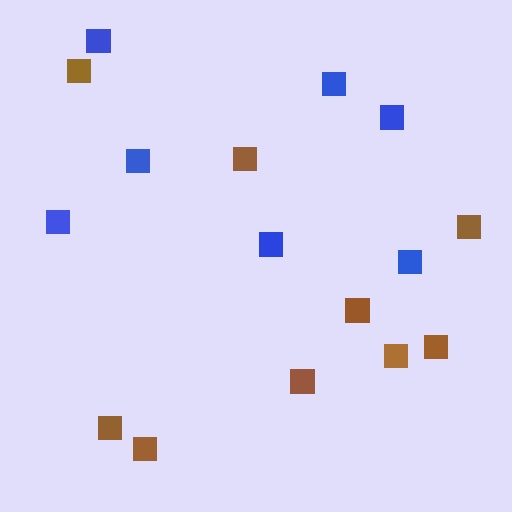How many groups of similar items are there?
There are 2 groups: one group of brown squares (9) and one group of blue squares (7).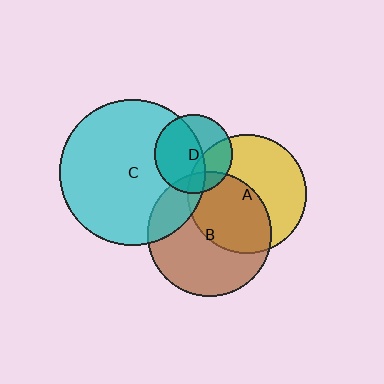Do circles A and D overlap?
Yes.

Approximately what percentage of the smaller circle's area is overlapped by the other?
Approximately 35%.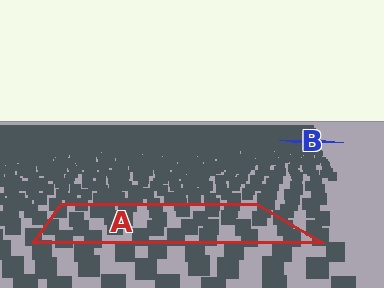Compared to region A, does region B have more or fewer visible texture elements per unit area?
Region B has more texture elements per unit area — they are packed more densely because it is farther away.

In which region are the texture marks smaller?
The texture marks are smaller in region B, because it is farther away.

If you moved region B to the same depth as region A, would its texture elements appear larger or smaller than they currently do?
They would appear larger. At a closer depth, the same texture elements are projected at a bigger on-screen size.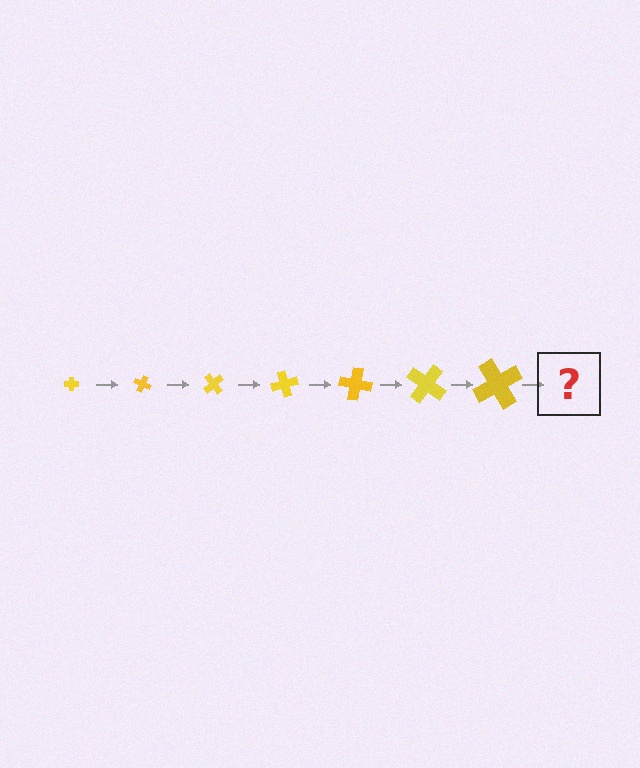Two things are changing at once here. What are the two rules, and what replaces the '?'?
The two rules are that the cross grows larger each step and it rotates 25 degrees each step. The '?' should be a cross, larger than the previous one and rotated 175 degrees from the start.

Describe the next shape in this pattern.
It should be a cross, larger than the previous one and rotated 175 degrees from the start.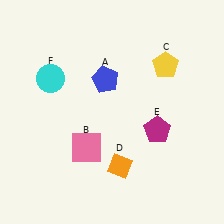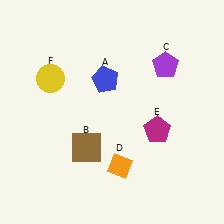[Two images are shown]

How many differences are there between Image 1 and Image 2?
There are 3 differences between the two images.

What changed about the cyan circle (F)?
In Image 1, F is cyan. In Image 2, it changed to yellow.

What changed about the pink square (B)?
In Image 1, B is pink. In Image 2, it changed to brown.